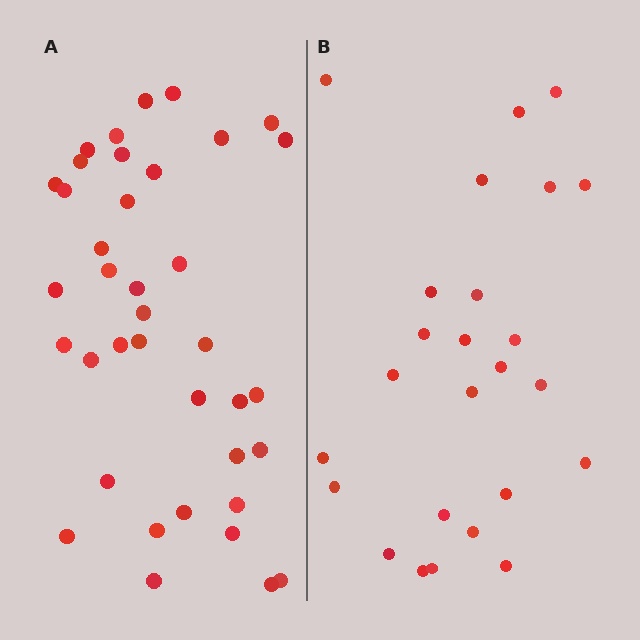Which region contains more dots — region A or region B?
Region A (the left region) has more dots.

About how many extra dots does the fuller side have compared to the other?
Region A has approximately 15 more dots than region B.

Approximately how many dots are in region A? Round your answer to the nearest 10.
About 40 dots. (The exact count is 38, which rounds to 40.)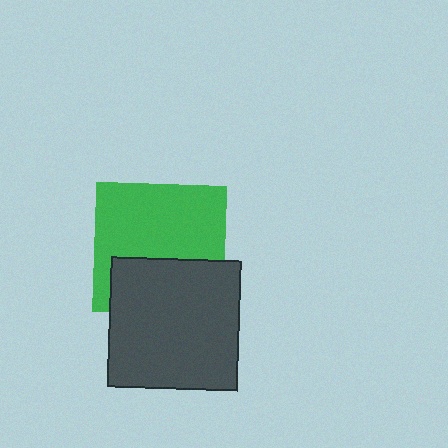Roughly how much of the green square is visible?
About half of it is visible (roughly 62%).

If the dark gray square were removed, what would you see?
You would see the complete green square.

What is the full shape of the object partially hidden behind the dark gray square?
The partially hidden object is a green square.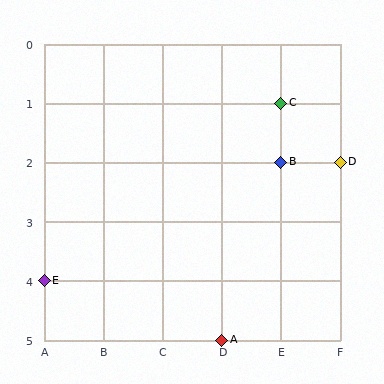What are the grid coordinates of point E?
Point E is at grid coordinates (A, 4).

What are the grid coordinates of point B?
Point B is at grid coordinates (E, 2).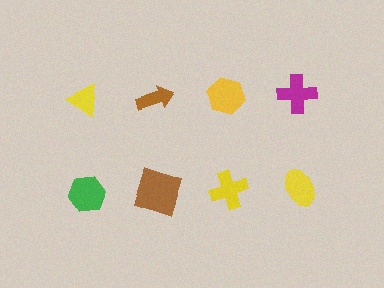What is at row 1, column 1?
A yellow triangle.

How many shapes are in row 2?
4 shapes.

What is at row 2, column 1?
A green hexagon.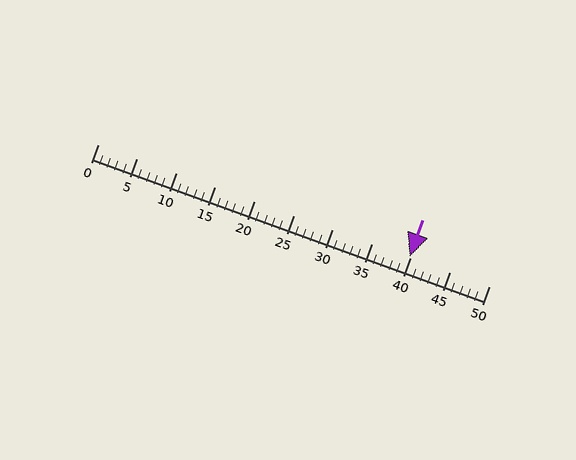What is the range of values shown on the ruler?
The ruler shows values from 0 to 50.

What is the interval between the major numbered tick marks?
The major tick marks are spaced 5 units apart.